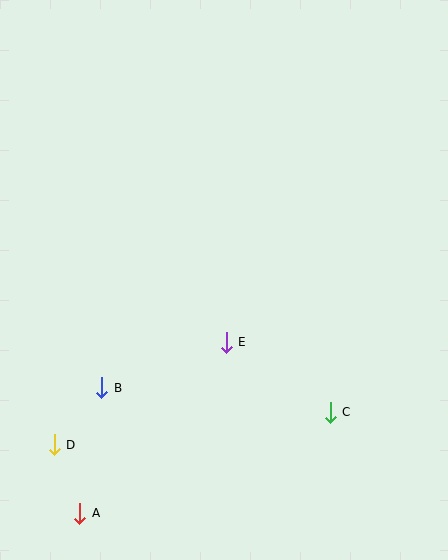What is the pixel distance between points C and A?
The distance between C and A is 270 pixels.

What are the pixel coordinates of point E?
Point E is at (226, 342).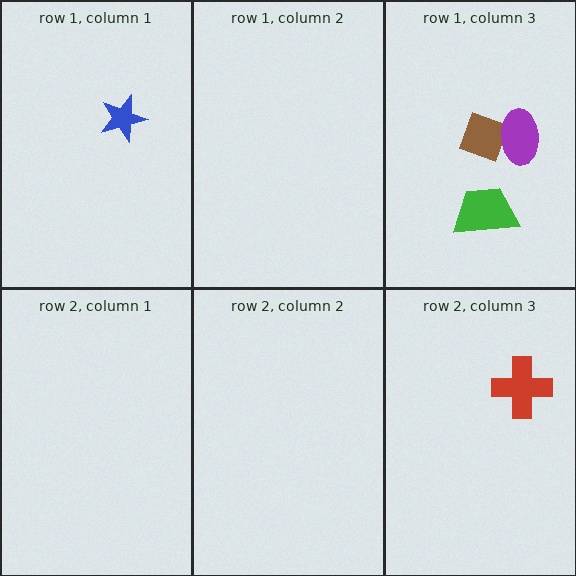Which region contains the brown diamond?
The row 1, column 3 region.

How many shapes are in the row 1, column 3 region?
3.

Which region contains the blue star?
The row 1, column 1 region.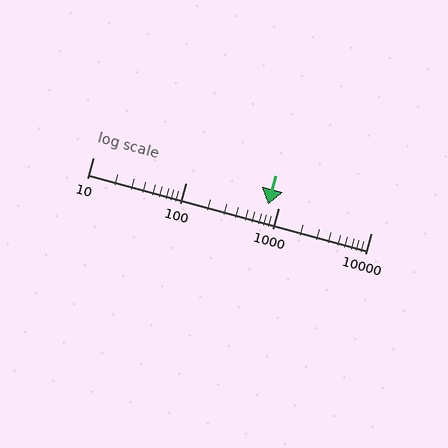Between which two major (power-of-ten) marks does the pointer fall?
The pointer is between 100 and 1000.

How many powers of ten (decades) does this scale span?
The scale spans 3 decades, from 10 to 10000.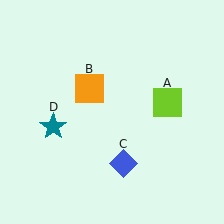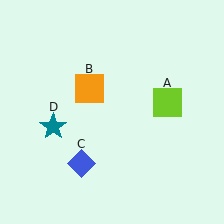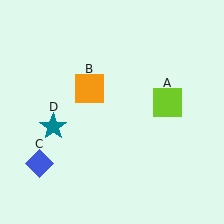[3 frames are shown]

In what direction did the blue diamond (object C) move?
The blue diamond (object C) moved left.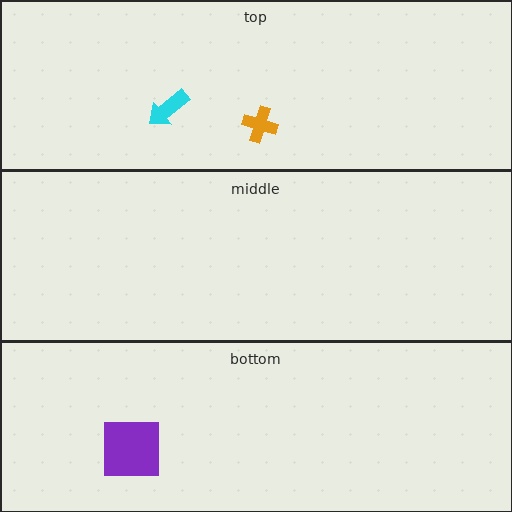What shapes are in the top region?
The orange cross, the cyan arrow.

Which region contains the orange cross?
The top region.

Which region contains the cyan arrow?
The top region.